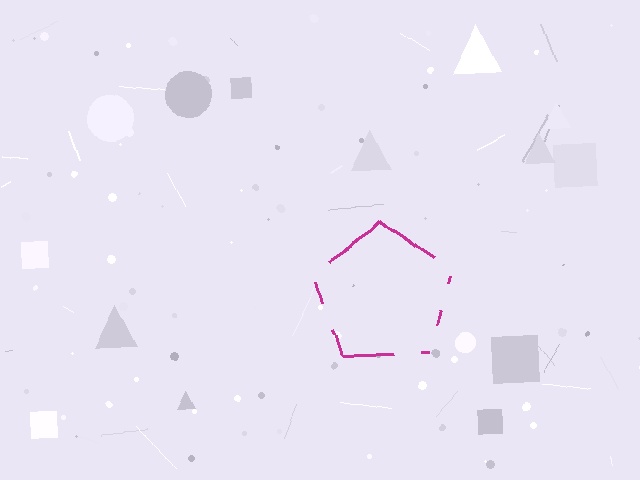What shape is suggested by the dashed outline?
The dashed outline suggests a pentagon.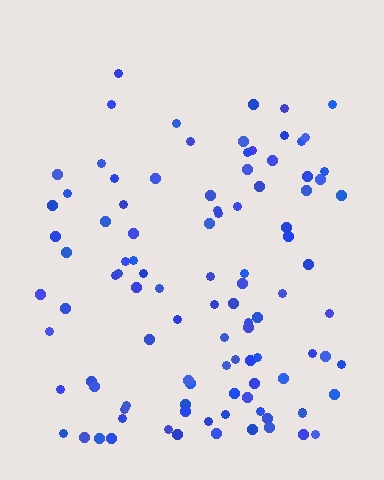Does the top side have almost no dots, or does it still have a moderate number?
Still a moderate number, just noticeably fewer than the bottom.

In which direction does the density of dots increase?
From top to bottom, with the bottom side densest.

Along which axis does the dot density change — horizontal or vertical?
Vertical.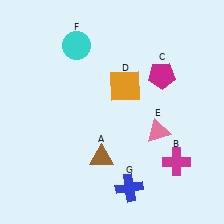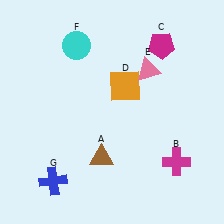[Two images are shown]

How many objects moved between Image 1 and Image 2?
3 objects moved between the two images.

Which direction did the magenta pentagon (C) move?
The magenta pentagon (C) moved up.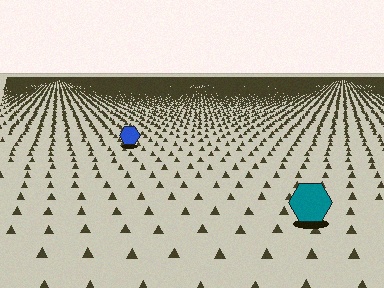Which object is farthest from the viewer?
The blue hexagon is farthest from the viewer. It appears smaller and the ground texture around it is denser.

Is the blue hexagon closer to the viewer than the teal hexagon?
No. The teal hexagon is closer — you can tell from the texture gradient: the ground texture is coarser near it.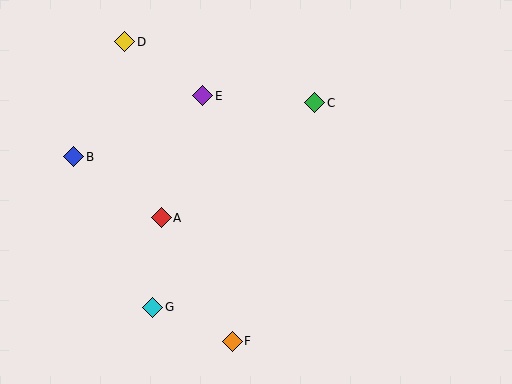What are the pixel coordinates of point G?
Point G is at (153, 307).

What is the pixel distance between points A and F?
The distance between A and F is 143 pixels.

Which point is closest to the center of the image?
Point A at (161, 218) is closest to the center.